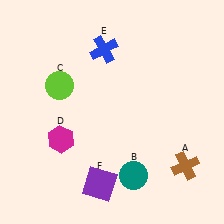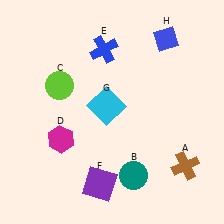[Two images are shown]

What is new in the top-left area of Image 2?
A cyan square (G) was added in the top-left area of Image 2.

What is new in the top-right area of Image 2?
A blue diamond (H) was added in the top-right area of Image 2.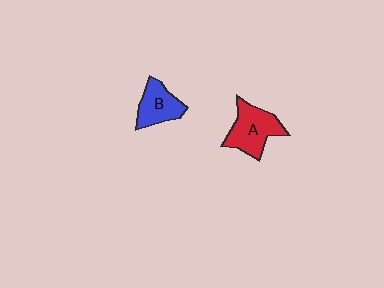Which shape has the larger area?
Shape A (red).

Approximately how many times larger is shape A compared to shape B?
Approximately 1.3 times.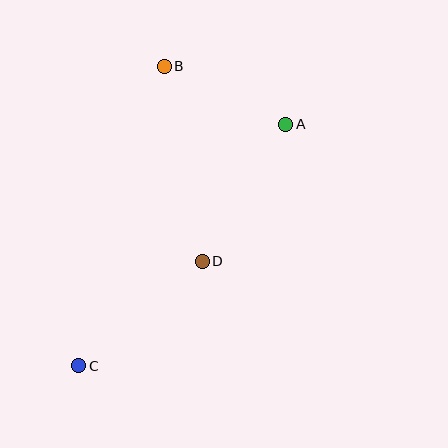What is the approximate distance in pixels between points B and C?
The distance between B and C is approximately 311 pixels.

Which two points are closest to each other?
Points A and B are closest to each other.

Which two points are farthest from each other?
Points A and C are farthest from each other.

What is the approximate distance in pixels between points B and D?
The distance between B and D is approximately 199 pixels.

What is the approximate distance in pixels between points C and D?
The distance between C and D is approximately 162 pixels.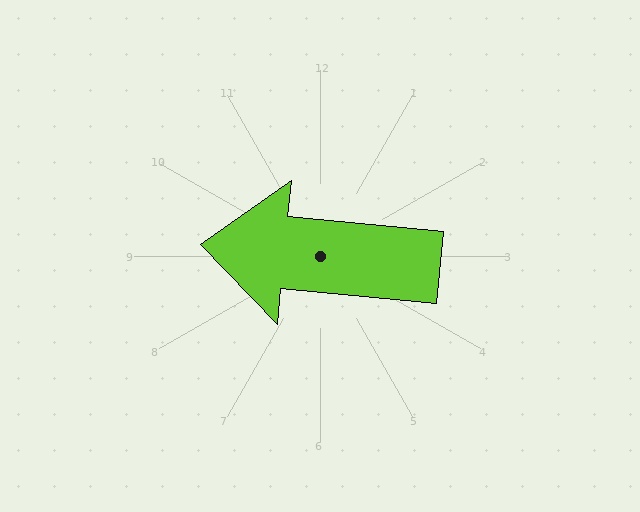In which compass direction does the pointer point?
West.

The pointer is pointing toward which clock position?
Roughly 9 o'clock.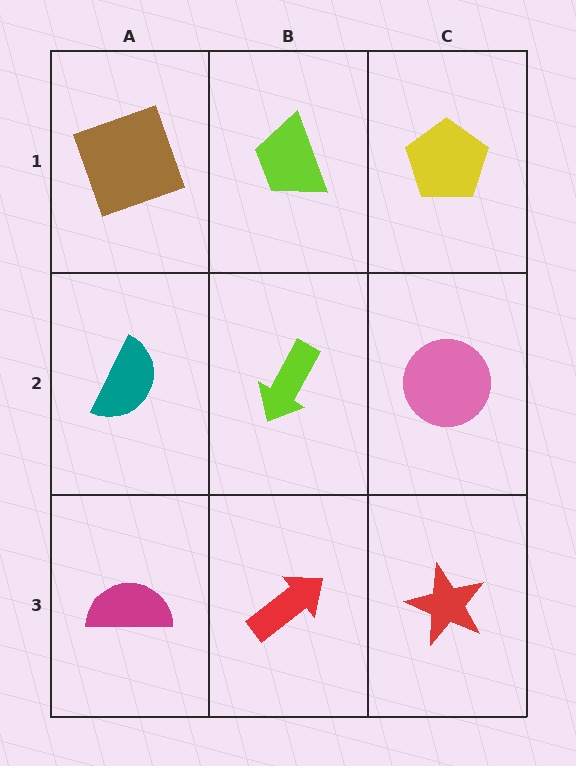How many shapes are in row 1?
3 shapes.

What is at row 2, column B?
A lime arrow.